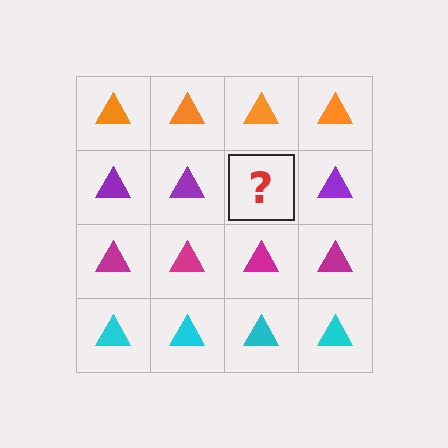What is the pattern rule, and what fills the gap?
The rule is that each row has a consistent color. The gap should be filled with a purple triangle.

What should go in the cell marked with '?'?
The missing cell should contain a purple triangle.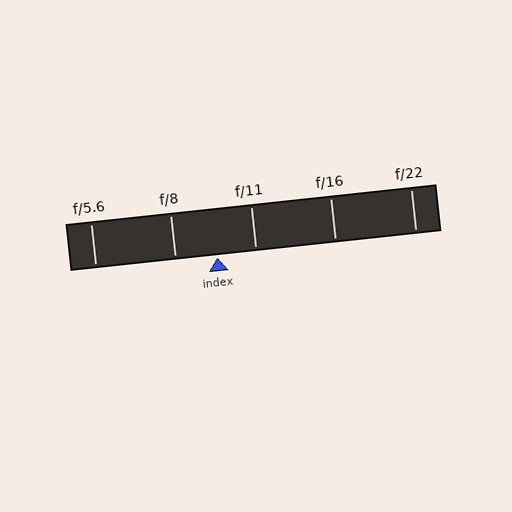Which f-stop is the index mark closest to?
The index mark is closest to f/11.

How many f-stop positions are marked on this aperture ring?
There are 5 f-stop positions marked.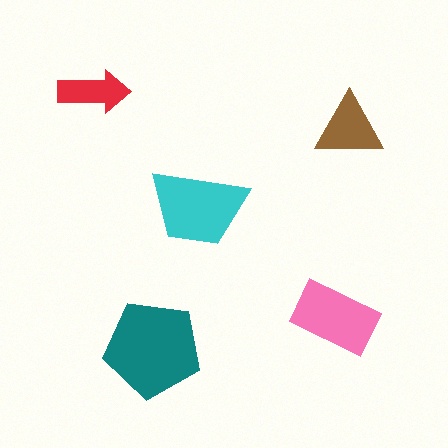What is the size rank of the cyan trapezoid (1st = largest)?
2nd.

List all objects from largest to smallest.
The teal pentagon, the cyan trapezoid, the pink rectangle, the brown triangle, the red arrow.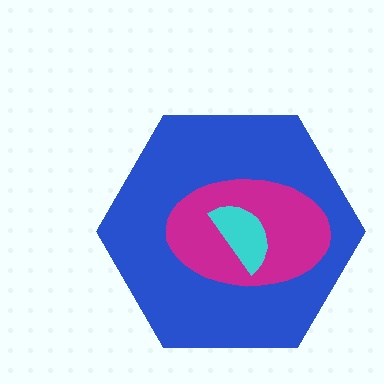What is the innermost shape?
The cyan semicircle.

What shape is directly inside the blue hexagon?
The magenta ellipse.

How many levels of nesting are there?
3.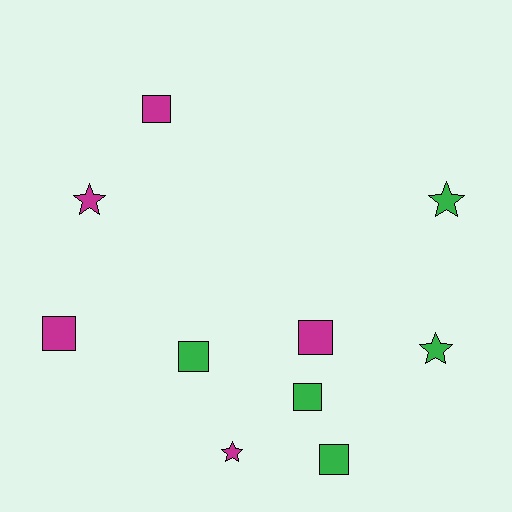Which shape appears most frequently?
Square, with 6 objects.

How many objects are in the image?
There are 10 objects.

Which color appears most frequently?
Magenta, with 5 objects.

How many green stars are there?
There are 2 green stars.